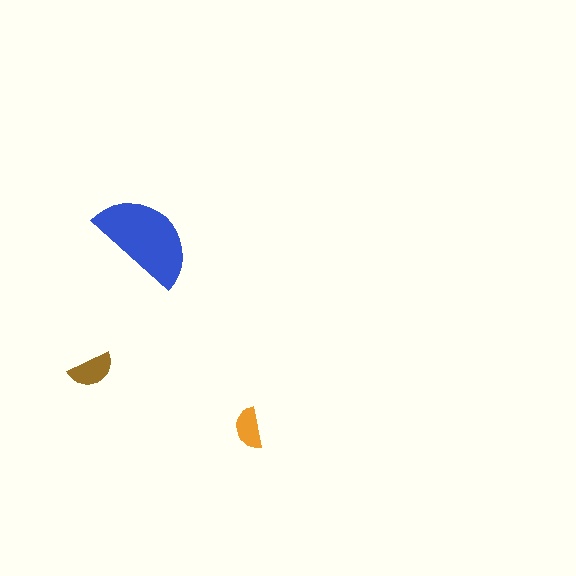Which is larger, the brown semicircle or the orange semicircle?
The brown one.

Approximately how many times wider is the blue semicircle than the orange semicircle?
About 2.5 times wider.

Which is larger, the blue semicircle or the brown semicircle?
The blue one.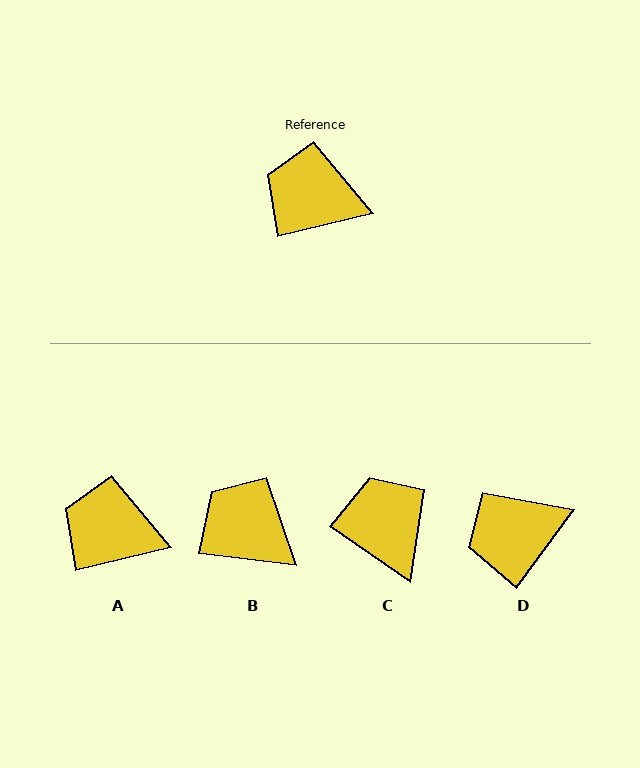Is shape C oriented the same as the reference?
No, it is off by about 48 degrees.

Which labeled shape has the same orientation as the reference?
A.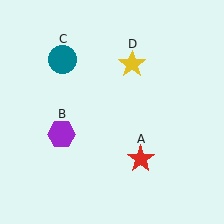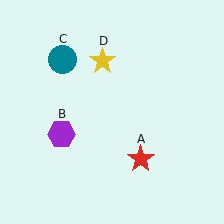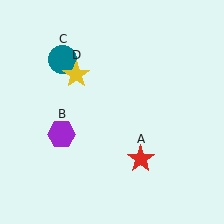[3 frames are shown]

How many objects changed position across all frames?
1 object changed position: yellow star (object D).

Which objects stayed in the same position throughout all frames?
Red star (object A) and purple hexagon (object B) and teal circle (object C) remained stationary.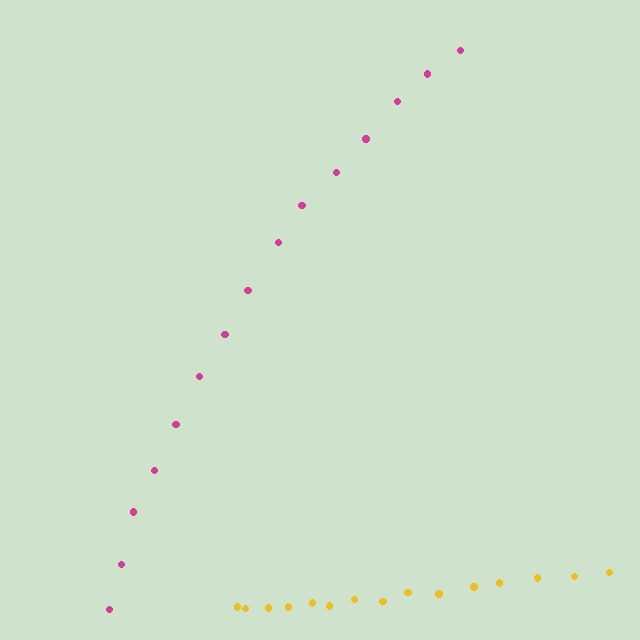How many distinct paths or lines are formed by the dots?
There are 2 distinct paths.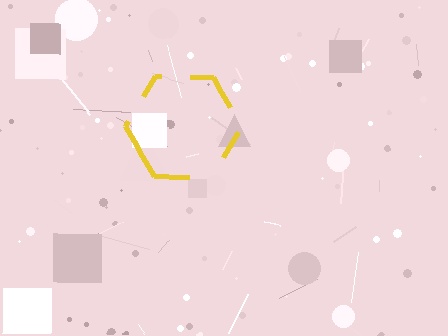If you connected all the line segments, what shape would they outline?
They would outline a hexagon.